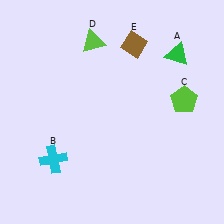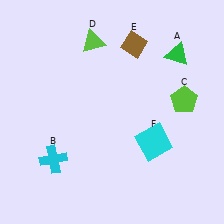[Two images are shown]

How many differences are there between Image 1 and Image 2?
There is 1 difference between the two images.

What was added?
A cyan square (F) was added in Image 2.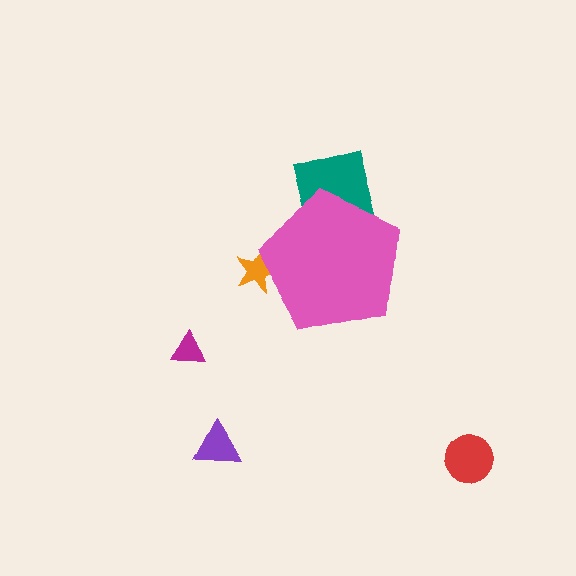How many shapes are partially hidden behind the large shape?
2 shapes are partially hidden.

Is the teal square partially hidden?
Yes, the teal square is partially hidden behind the pink pentagon.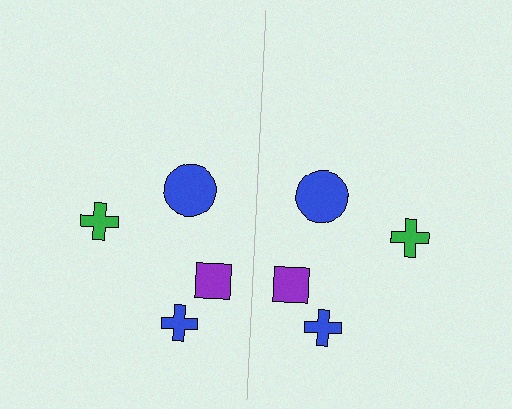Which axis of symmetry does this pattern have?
The pattern has a vertical axis of symmetry running through the center of the image.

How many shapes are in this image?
There are 8 shapes in this image.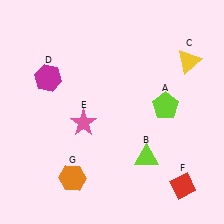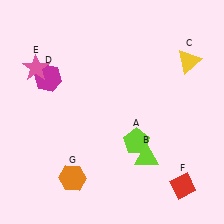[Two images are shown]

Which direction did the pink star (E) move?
The pink star (E) moved up.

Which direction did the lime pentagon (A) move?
The lime pentagon (A) moved down.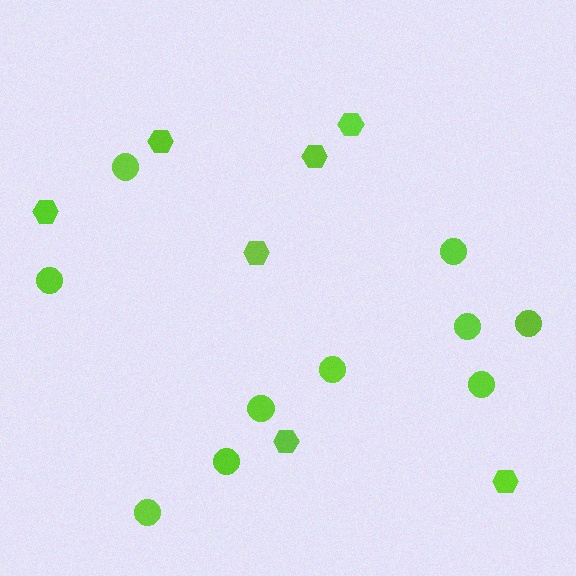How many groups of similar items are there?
There are 2 groups: one group of circles (10) and one group of hexagons (7).